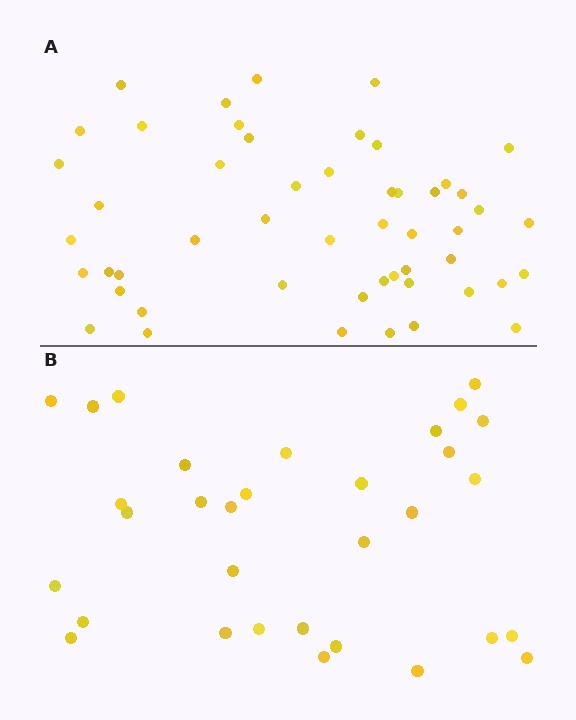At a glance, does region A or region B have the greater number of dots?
Region A (the top region) has more dots.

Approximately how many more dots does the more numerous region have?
Region A has approximately 20 more dots than region B.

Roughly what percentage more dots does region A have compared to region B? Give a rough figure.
About 60% more.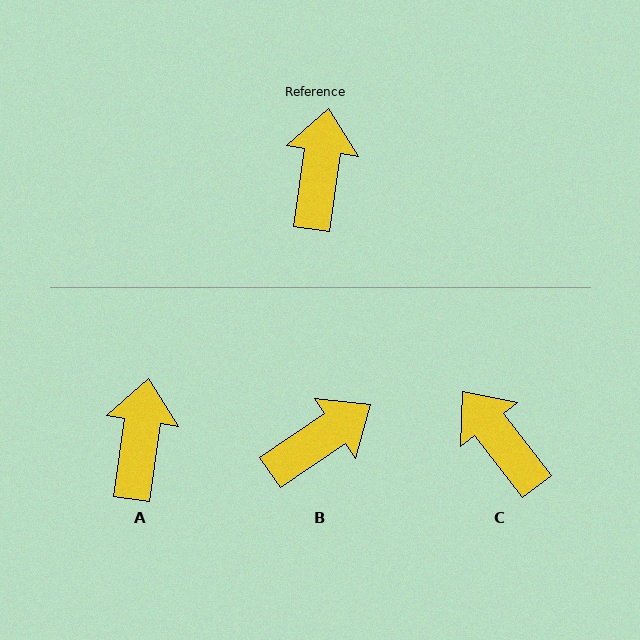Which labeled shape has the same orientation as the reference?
A.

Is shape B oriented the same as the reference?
No, it is off by about 48 degrees.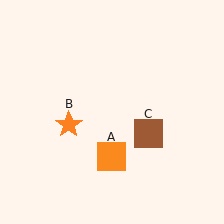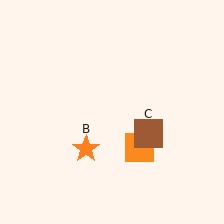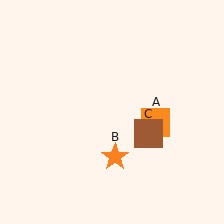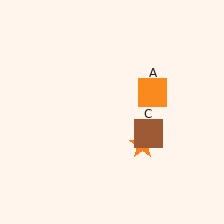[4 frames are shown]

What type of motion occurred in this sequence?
The orange square (object A), orange star (object B) rotated counterclockwise around the center of the scene.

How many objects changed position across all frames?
2 objects changed position: orange square (object A), orange star (object B).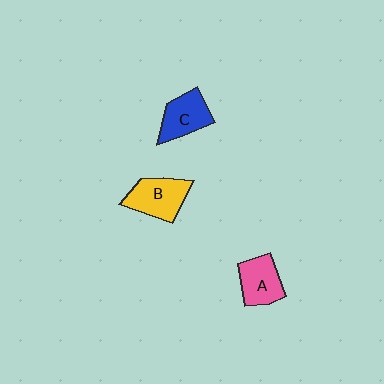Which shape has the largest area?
Shape B (yellow).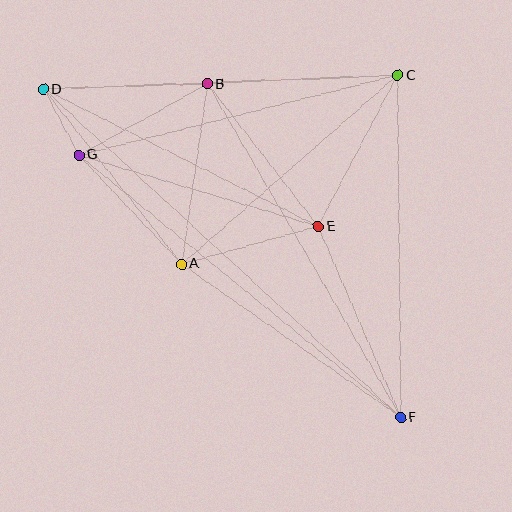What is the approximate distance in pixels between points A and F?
The distance between A and F is approximately 267 pixels.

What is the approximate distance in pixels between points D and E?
The distance between D and E is approximately 307 pixels.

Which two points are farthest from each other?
Points D and F are farthest from each other.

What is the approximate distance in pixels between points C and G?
The distance between C and G is approximately 328 pixels.